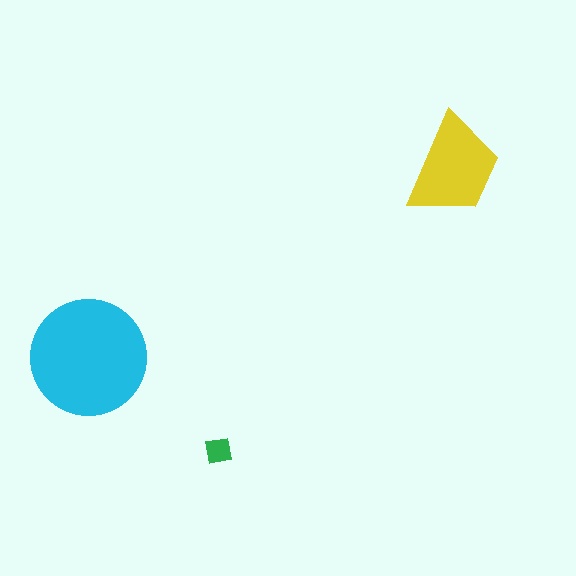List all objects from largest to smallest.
The cyan circle, the yellow trapezoid, the green square.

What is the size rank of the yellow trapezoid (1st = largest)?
2nd.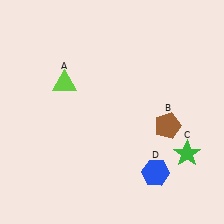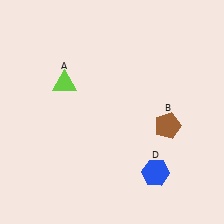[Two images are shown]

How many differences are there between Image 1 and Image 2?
There is 1 difference between the two images.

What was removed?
The green star (C) was removed in Image 2.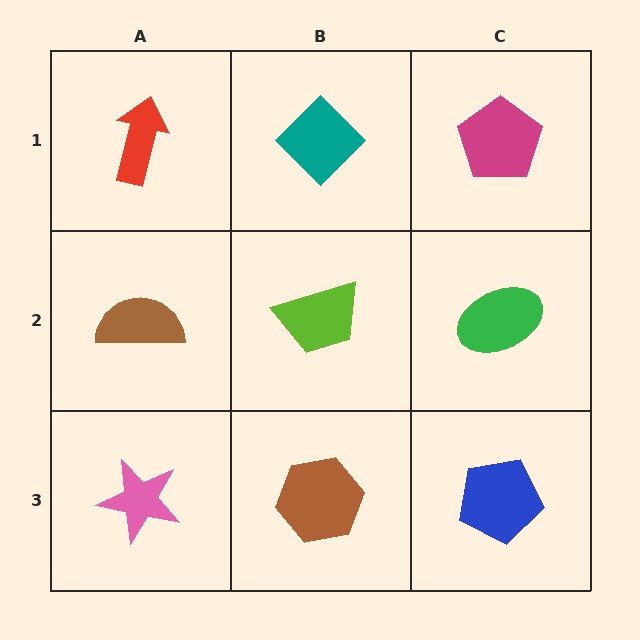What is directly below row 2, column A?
A pink star.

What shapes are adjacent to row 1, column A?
A brown semicircle (row 2, column A), a teal diamond (row 1, column B).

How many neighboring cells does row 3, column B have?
3.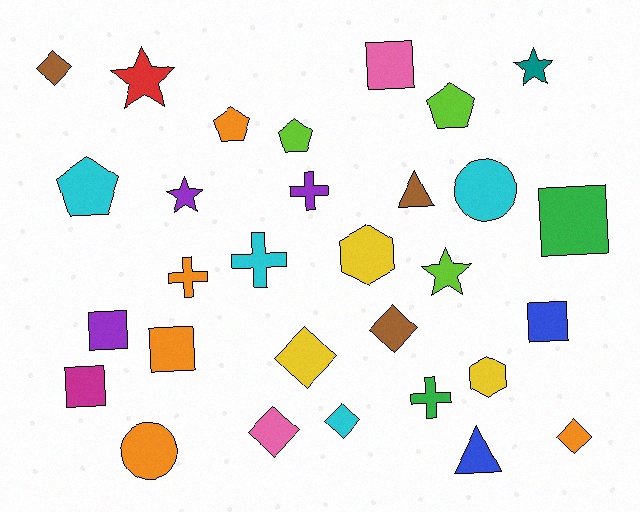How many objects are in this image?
There are 30 objects.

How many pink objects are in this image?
There are 2 pink objects.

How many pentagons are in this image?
There are 4 pentagons.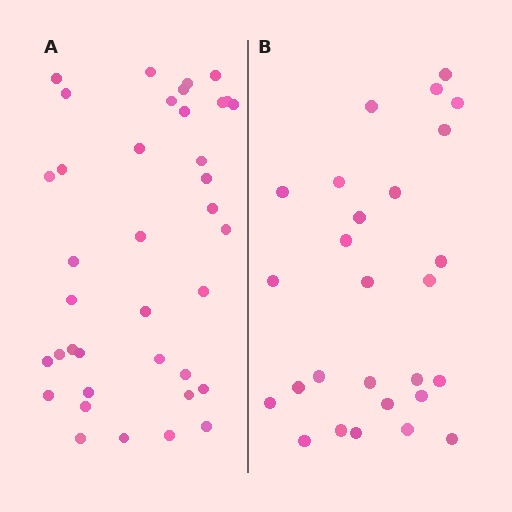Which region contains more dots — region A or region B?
Region A (the left region) has more dots.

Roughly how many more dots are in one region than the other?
Region A has roughly 12 or so more dots than region B.